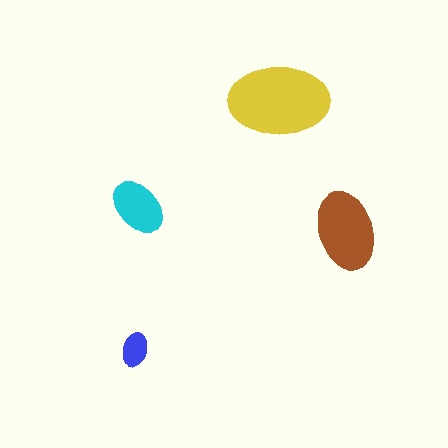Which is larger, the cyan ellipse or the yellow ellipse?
The yellow one.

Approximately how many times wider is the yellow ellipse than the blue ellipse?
About 3 times wider.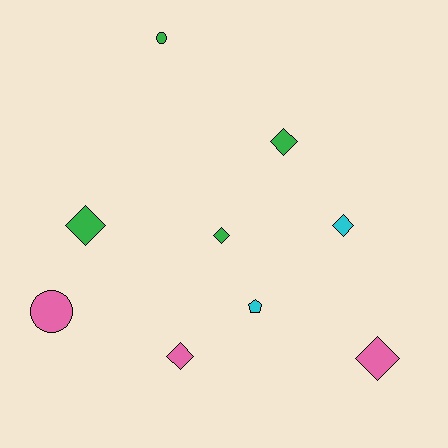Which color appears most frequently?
Green, with 4 objects.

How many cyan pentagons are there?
There is 1 cyan pentagon.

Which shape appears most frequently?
Diamond, with 6 objects.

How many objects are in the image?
There are 9 objects.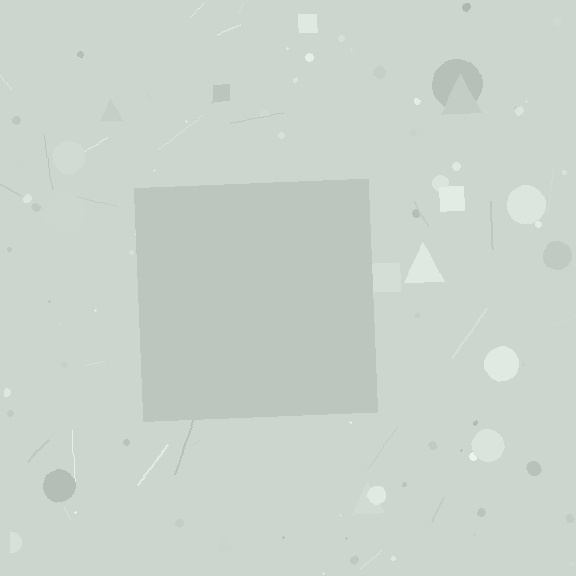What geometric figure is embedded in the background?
A square is embedded in the background.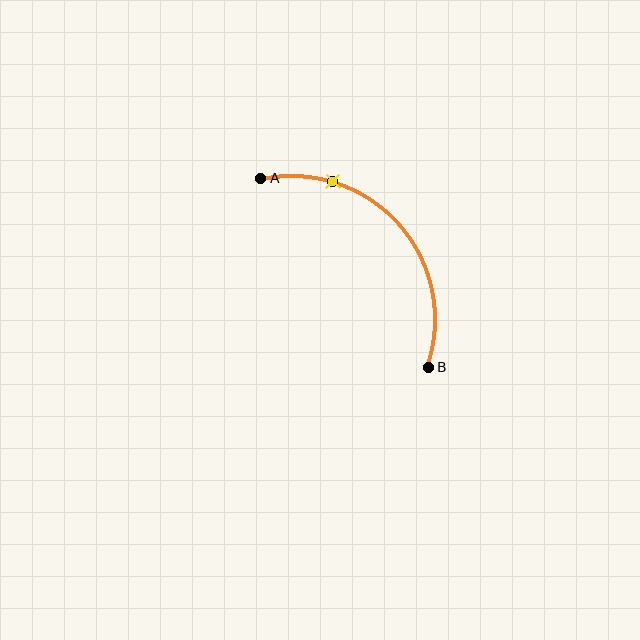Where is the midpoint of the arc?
The arc midpoint is the point on the curve farthest from the straight line joining A and B. It sits above and to the right of that line.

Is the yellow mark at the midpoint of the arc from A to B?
No. The yellow mark lies on the arc but is closer to endpoint A. The arc midpoint would be at the point on the curve equidistant along the arc from both A and B.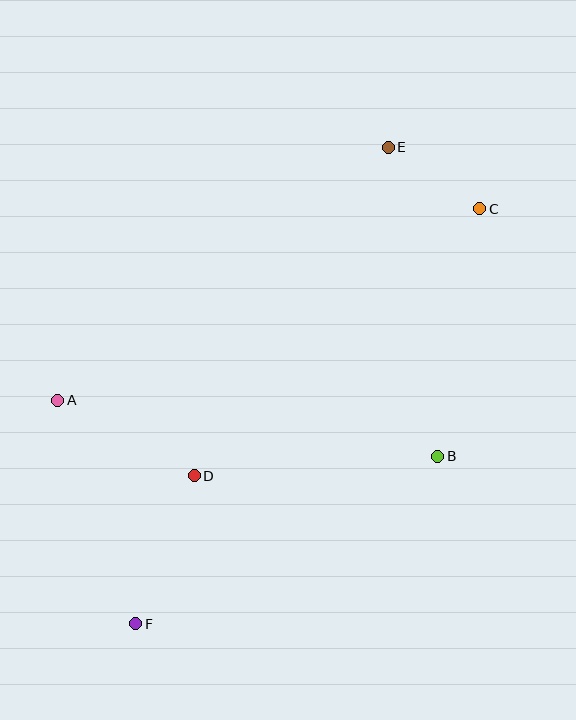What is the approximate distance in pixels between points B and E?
The distance between B and E is approximately 313 pixels.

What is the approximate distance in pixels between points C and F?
The distance between C and F is approximately 539 pixels.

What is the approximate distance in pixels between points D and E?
The distance between D and E is approximately 382 pixels.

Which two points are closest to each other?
Points C and E are closest to each other.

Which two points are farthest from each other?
Points E and F are farthest from each other.